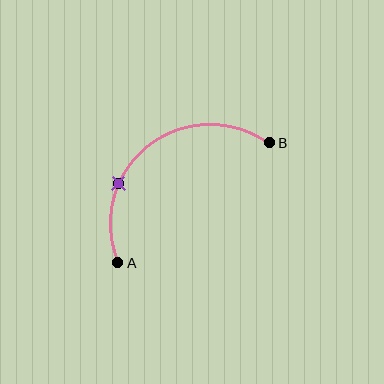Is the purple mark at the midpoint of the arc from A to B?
No. The purple mark lies on the arc but is closer to endpoint A. The arc midpoint would be at the point on the curve equidistant along the arc from both A and B.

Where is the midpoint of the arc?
The arc midpoint is the point on the curve farthest from the straight line joining A and B. It sits above and to the left of that line.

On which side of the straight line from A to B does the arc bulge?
The arc bulges above and to the left of the straight line connecting A and B.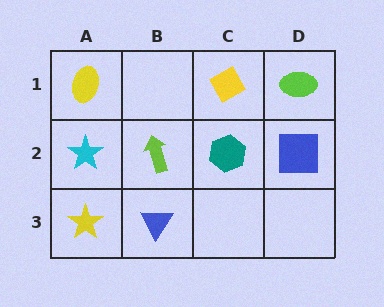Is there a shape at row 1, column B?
No, that cell is empty.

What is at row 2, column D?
A blue square.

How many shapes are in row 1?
3 shapes.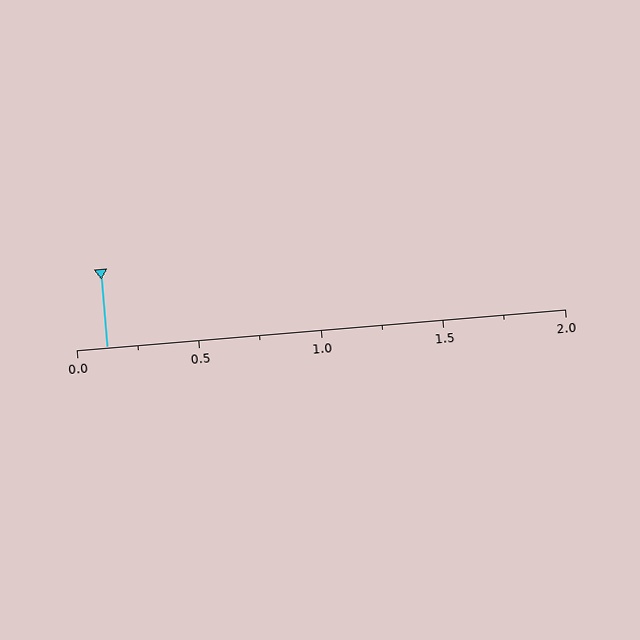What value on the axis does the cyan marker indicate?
The marker indicates approximately 0.12.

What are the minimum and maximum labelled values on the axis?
The axis runs from 0.0 to 2.0.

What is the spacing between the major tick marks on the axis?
The major ticks are spaced 0.5 apart.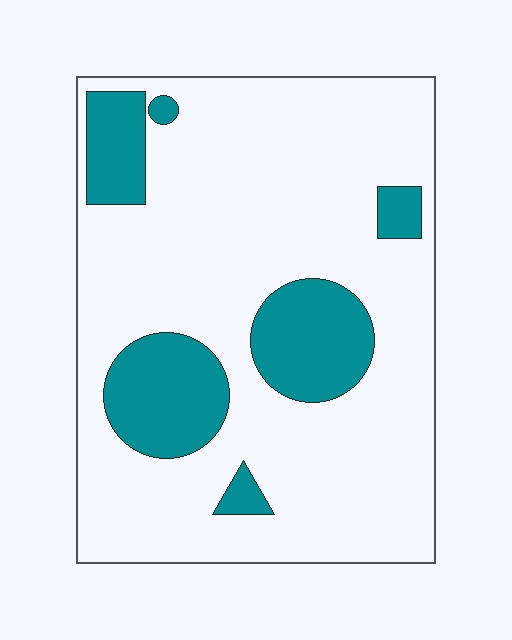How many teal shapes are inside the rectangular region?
6.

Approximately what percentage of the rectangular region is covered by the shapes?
Approximately 20%.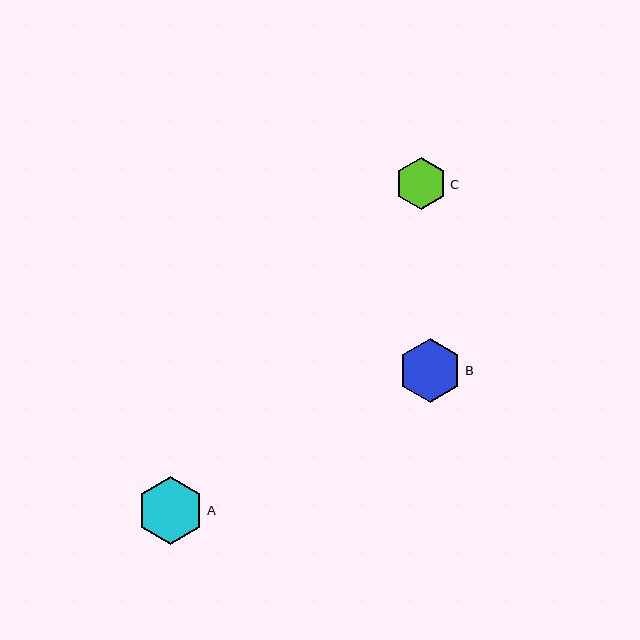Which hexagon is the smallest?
Hexagon C is the smallest with a size of approximately 52 pixels.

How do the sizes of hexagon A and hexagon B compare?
Hexagon A and hexagon B are approximately the same size.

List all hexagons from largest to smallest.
From largest to smallest: A, B, C.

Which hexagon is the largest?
Hexagon A is the largest with a size of approximately 67 pixels.